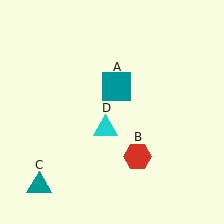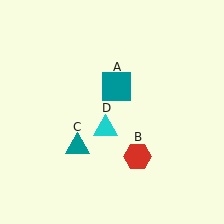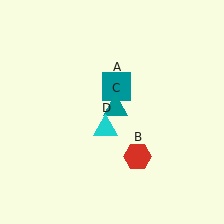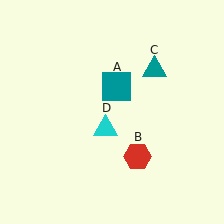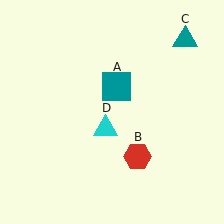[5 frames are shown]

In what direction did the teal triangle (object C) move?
The teal triangle (object C) moved up and to the right.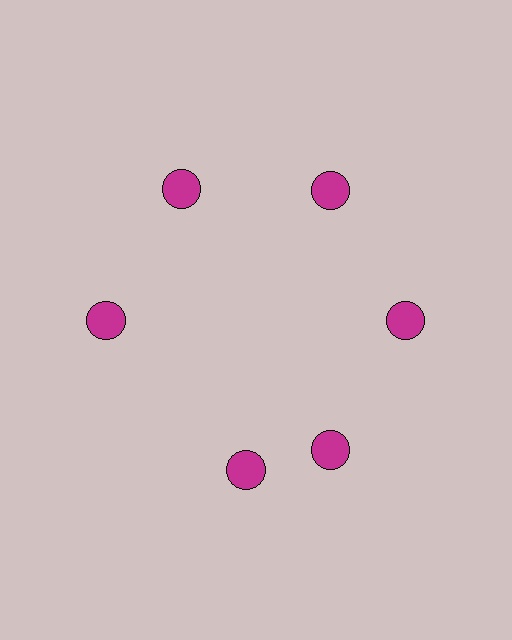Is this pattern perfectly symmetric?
No. The 6 magenta circles are arranged in a ring, but one element near the 7 o'clock position is rotated out of alignment along the ring, breaking the 6-fold rotational symmetry.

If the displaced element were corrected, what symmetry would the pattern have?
It would have 6-fold rotational symmetry — the pattern would map onto itself every 60 degrees.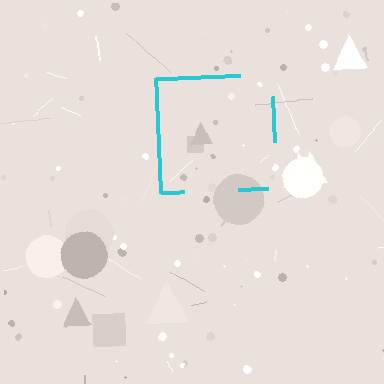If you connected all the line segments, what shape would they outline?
They would outline a square.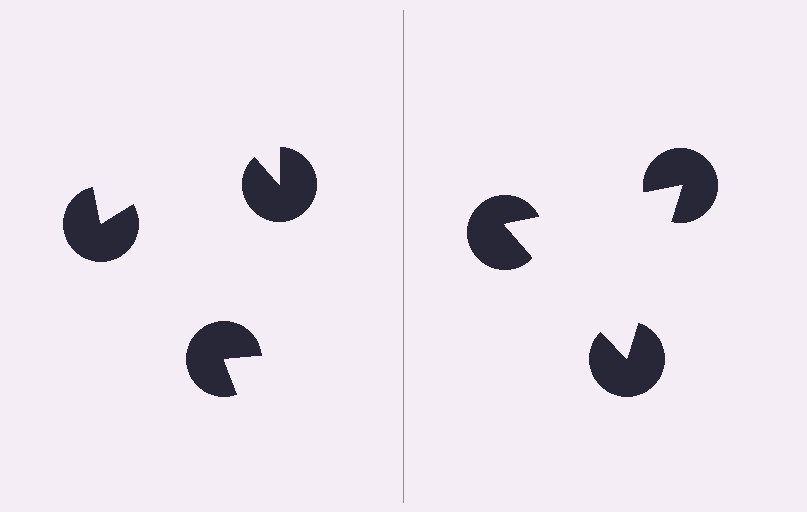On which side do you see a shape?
An illusory triangle appears on the right side. On the left side the wedge cuts are rotated, so no coherent shape forms.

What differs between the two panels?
The pac-man discs are positioned identically on both sides; only the wedge orientations differ. On the right they align to a triangle; on the left they are misaligned.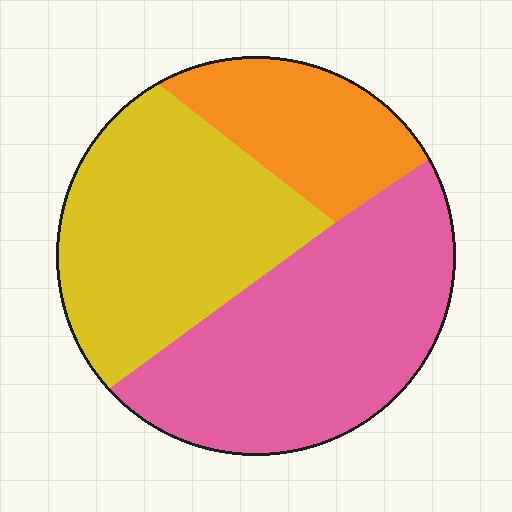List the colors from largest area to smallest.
From largest to smallest: pink, yellow, orange.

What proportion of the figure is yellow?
Yellow covers 37% of the figure.